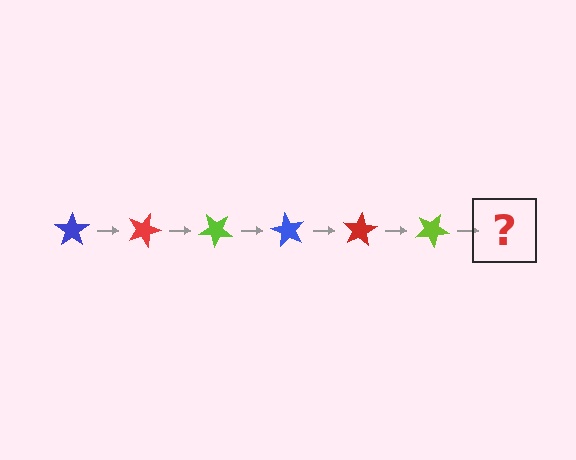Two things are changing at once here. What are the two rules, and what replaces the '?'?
The two rules are that it rotates 20 degrees each step and the color cycles through blue, red, and lime. The '?' should be a blue star, rotated 120 degrees from the start.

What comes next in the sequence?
The next element should be a blue star, rotated 120 degrees from the start.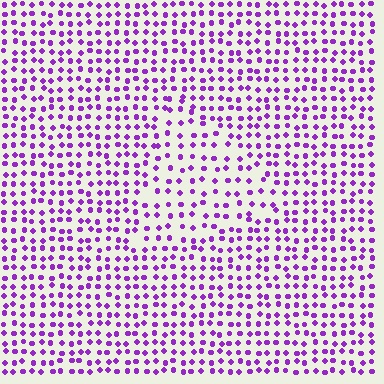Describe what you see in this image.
The image contains small purple elements arranged at two different densities. A triangle-shaped region is visible where the elements are less densely packed than the surrounding area.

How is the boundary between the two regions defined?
The boundary is defined by a change in element density (approximately 1.5x ratio). All elements are the same color, size, and shape.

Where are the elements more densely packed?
The elements are more densely packed outside the triangle boundary.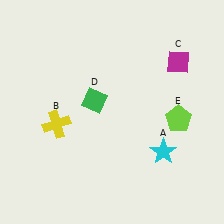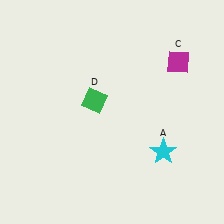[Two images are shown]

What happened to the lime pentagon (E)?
The lime pentagon (E) was removed in Image 2. It was in the bottom-right area of Image 1.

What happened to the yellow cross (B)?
The yellow cross (B) was removed in Image 2. It was in the bottom-left area of Image 1.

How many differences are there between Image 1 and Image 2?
There are 2 differences between the two images.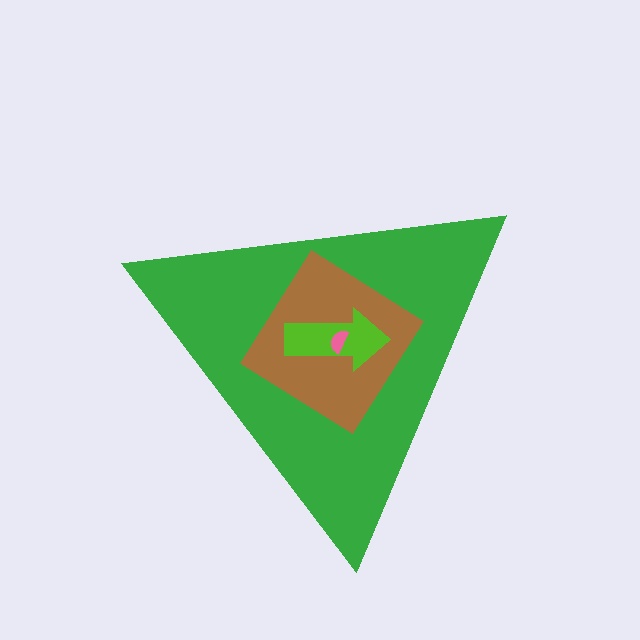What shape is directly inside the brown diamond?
The lime arrow.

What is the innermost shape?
The pink semicircle.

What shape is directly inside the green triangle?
The brown diamond.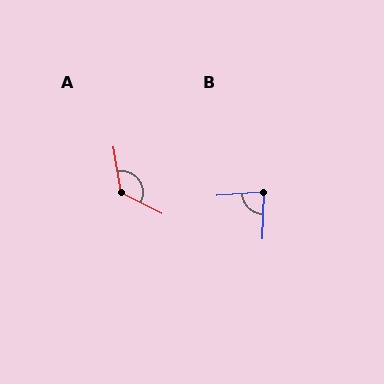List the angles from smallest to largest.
B (83°), A (127°).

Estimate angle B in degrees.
Approximately 83 degrees.